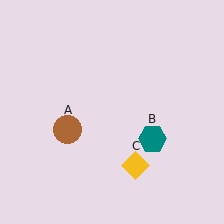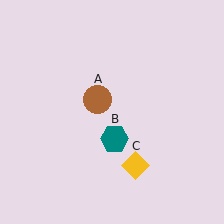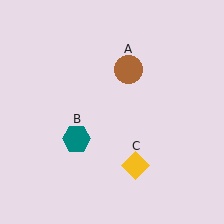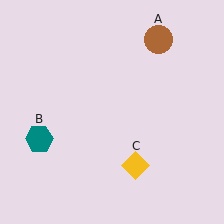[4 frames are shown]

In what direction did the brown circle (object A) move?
The brown circle (object A) moved up and to the right.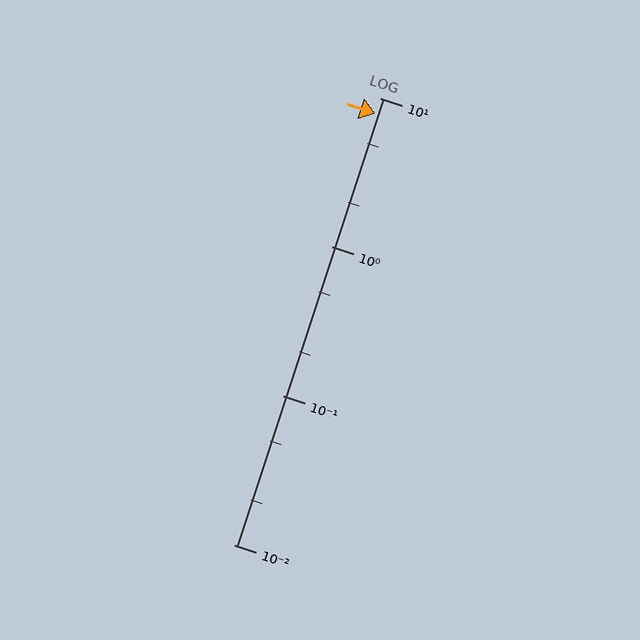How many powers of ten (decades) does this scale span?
The scale spans 3 decades, from 0.01 to 10.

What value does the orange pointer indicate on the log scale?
The pointer indicates approximately 7.9.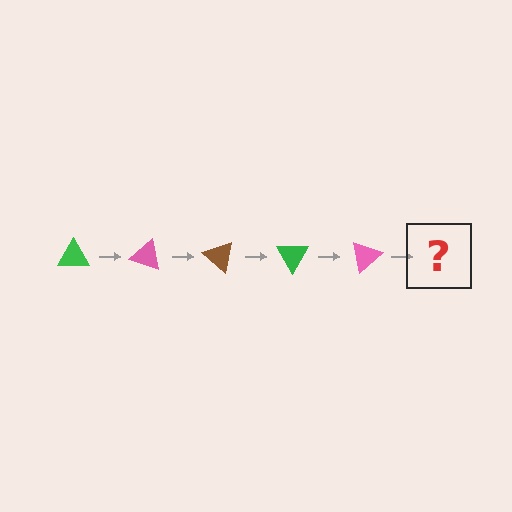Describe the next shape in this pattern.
It should be a brown triangle, rotated 100 degrees from the start.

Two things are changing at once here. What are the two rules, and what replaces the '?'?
The two rules are that it rotates 20 degrees each step and the color cycles through green, pink, and brown. The '?' should be a brown triangle, rotated 100 degrees from the start.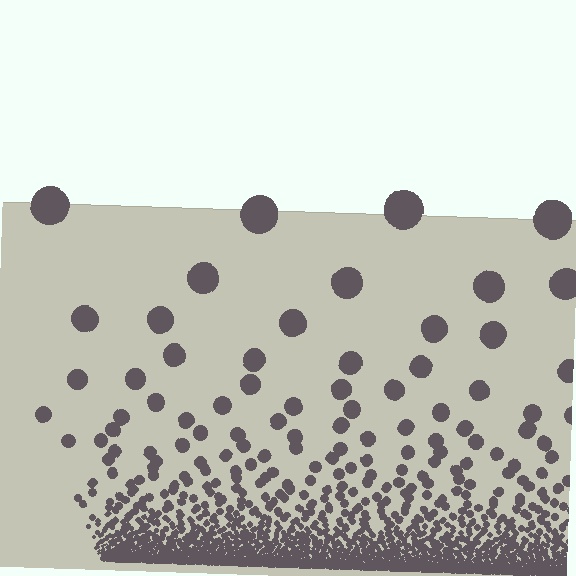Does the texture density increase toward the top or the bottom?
Density increases toward the bottom.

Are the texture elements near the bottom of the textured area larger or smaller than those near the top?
Smaller. The gradient is inverted — elements near the bottom are smaller and denser.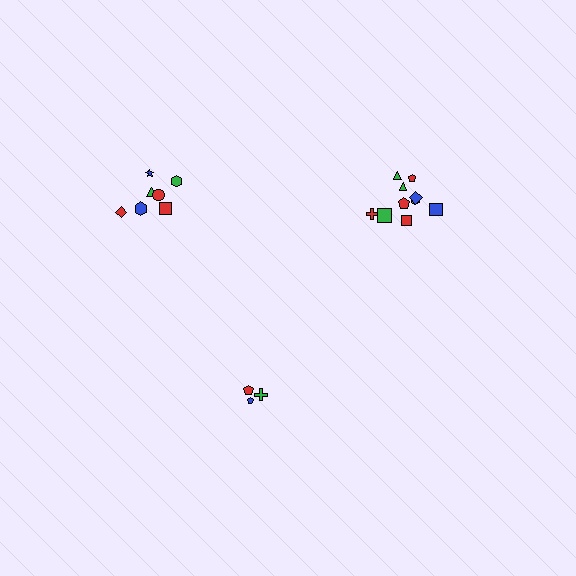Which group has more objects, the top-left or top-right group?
The top-right group.